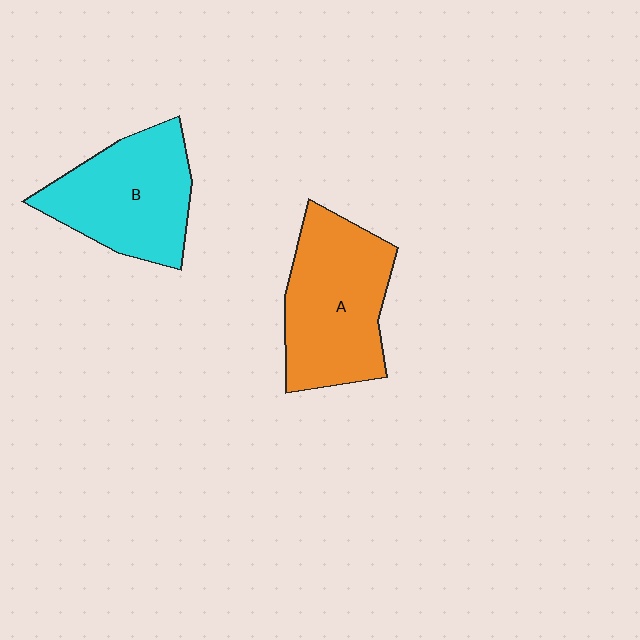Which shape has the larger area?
Shape A (orange).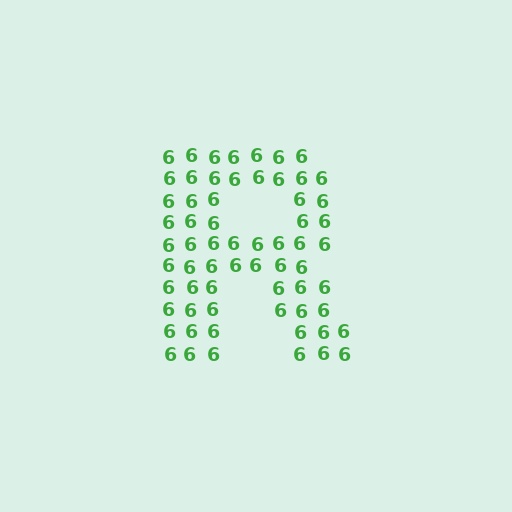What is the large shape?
The large shape is the letter R.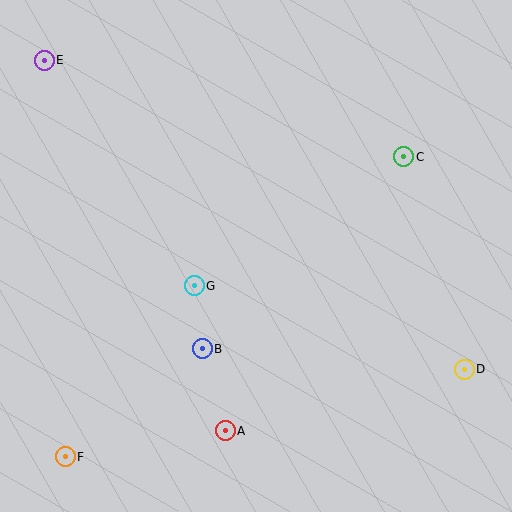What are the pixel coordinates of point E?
Point E is at (44, 60).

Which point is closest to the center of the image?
Point G at (194, 286) is closest to the center.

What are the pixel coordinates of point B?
Point B is at (202, 349).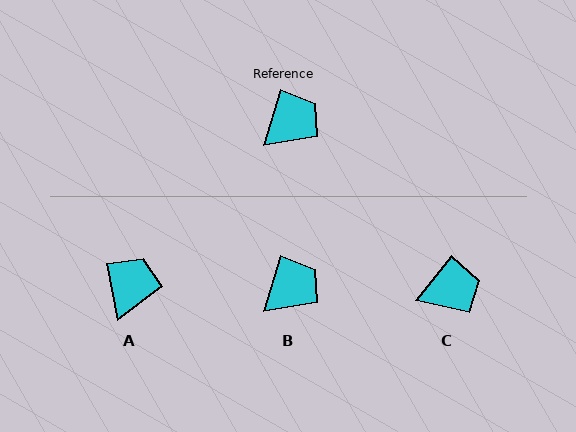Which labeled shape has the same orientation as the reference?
B.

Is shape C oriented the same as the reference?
No, it is off by about 22 degrees.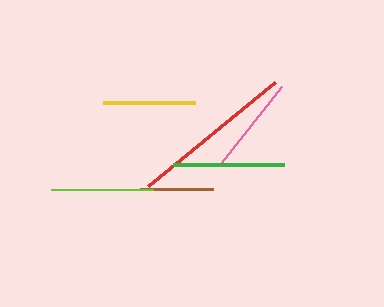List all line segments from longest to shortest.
From longest to shortest: red, green, lime, pink, yellow, brown.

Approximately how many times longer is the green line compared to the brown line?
The green line is approximately 1.5 times the length of the brown line.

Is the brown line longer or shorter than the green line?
The green line is longer than the brown line.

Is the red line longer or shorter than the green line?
The red line is longer than the green line.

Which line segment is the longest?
The red line is the longest at approximately 165 pixels.